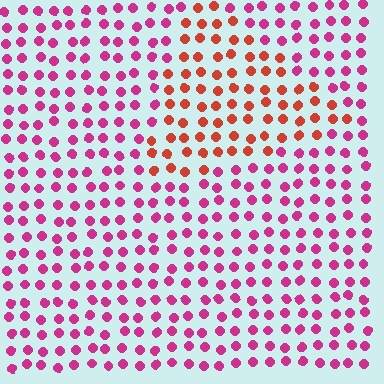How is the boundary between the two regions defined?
The boundary is defined purely by a slight shift in hue (about 42 degrees). Spacing, size, and orientation are identical on both sides.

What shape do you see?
I see a triangle.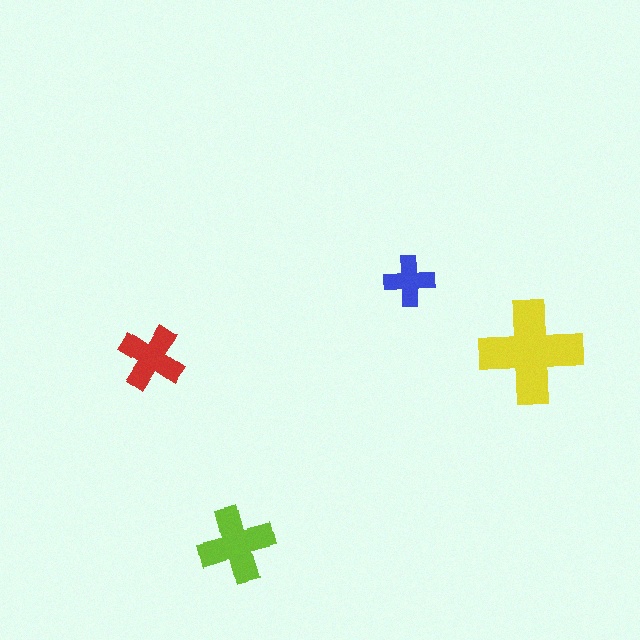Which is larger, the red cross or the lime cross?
The lime one.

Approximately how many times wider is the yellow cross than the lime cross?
About 1.5 times wider.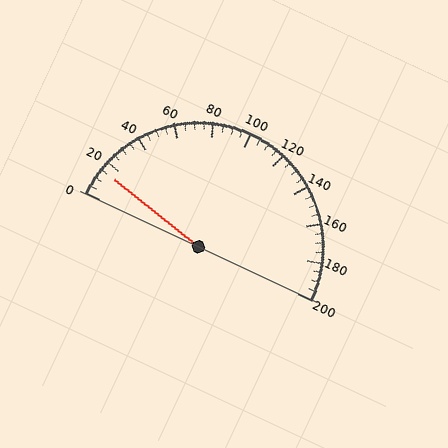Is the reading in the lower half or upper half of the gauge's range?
The reading is in the lower half of the range (0 to 200).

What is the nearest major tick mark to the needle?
The nearest major tick mark is 20.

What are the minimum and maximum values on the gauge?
The gauge ranges from 0 to 200.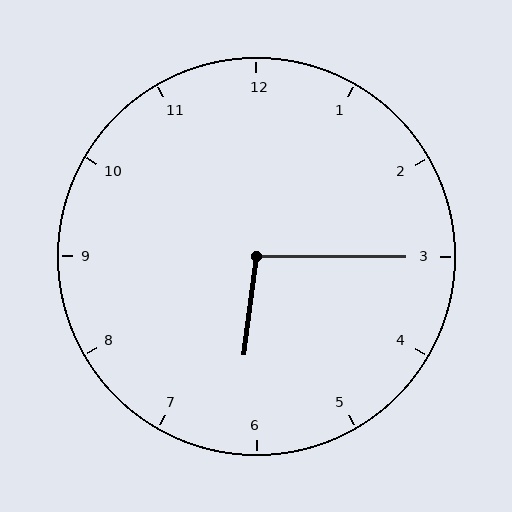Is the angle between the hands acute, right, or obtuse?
It is obtuse.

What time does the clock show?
6:15.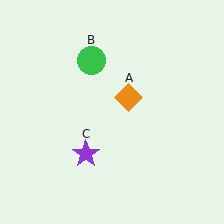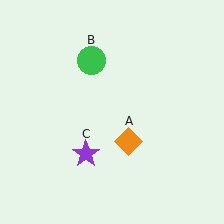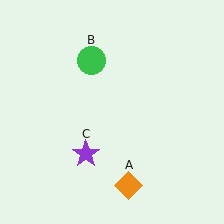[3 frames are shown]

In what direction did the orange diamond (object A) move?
The orange diamond (object A) moved down.